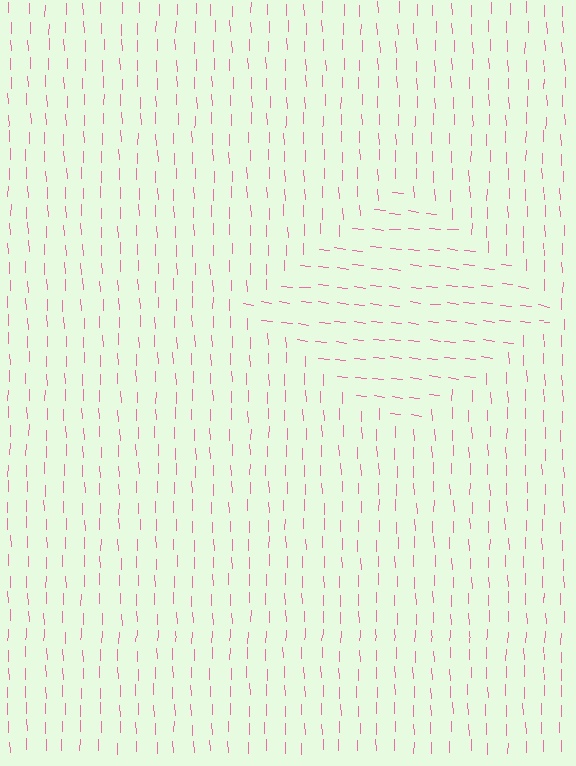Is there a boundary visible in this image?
Yes, there is a texture boundary formed by a change in line orientation.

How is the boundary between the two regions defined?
The boundary is defined purely by a change in line orientation (approximately 82 degrees difference). All lines are the same color and thickness.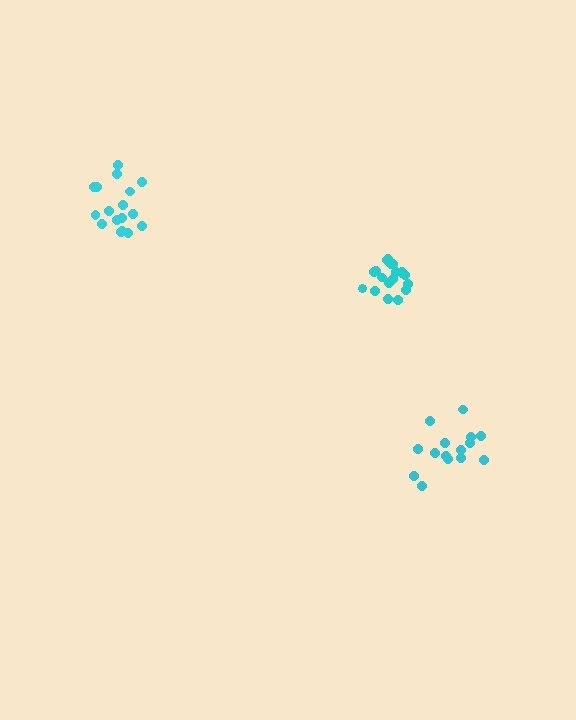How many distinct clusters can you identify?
There are 3 distinct clusters.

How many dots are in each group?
Group 1: 17 dots, Group 2: 19 dots, Group 3: 15 dots (51 total).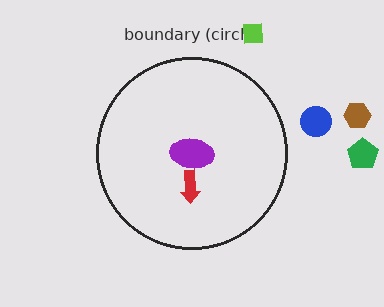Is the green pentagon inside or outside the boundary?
Outside.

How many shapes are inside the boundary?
2 inside, 4 outside.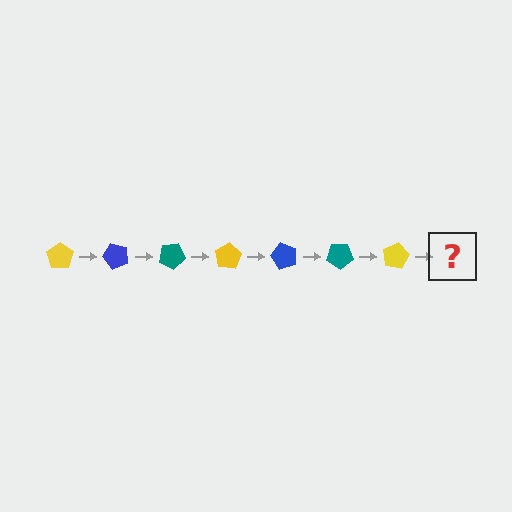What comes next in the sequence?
The next element should be a blue pentagon, rotated 350 degrees from the start.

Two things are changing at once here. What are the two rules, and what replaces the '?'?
The two rules are that it rotates 50 degrees each step and the color cycles through yellow, blue, and teal. The '?' should be a blue pentagon, rotated 350 degrees from the start.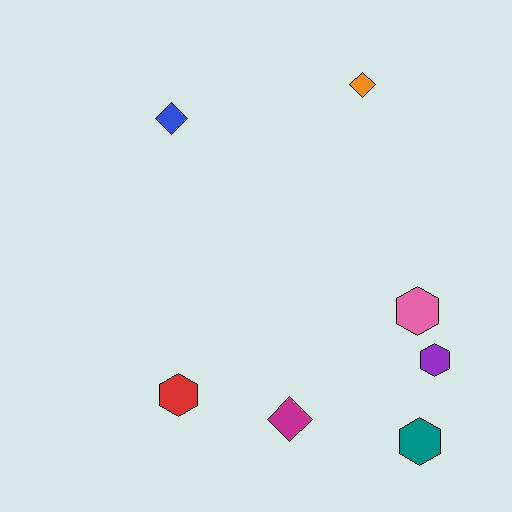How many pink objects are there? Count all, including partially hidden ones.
There is 1 pink object.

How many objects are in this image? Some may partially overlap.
There are 7 objects.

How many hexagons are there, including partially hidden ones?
There are 4 hexagons.